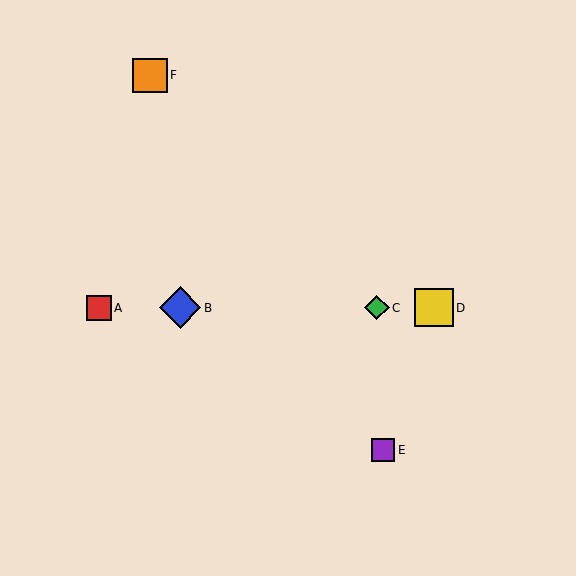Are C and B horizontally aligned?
Yes, both are at y≈308.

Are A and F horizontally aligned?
No, A is at y≈308 and F is at y≈75.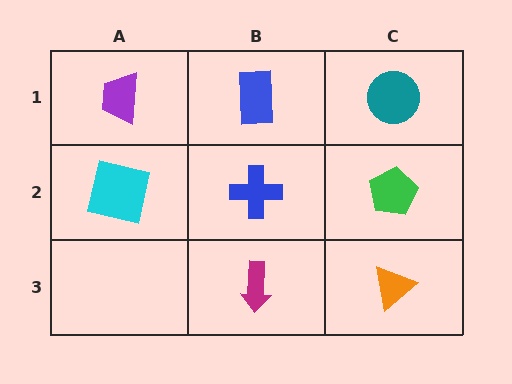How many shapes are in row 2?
3 shapes.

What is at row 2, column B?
A blue cross.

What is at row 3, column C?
An orange triangle.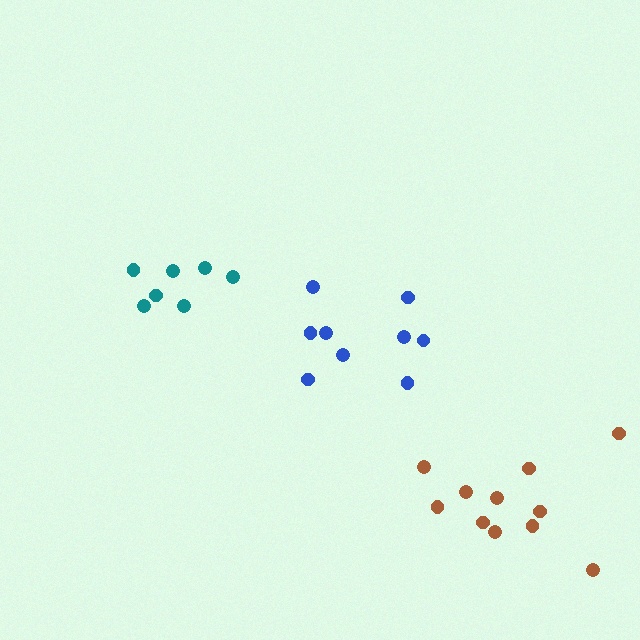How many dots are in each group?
Group 1: 7 dots, Group 2: 11 dots, Group 3: 9 dots (27 total).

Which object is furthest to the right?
The brown cluster is rightmost.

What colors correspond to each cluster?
The clusters are colored: teal, brown, blue.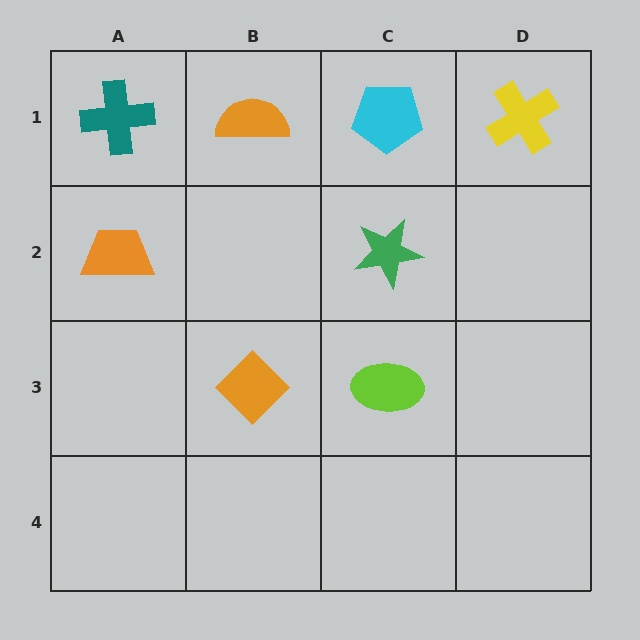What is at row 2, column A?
An orange trapezoid.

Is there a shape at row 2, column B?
No, that cell is empty.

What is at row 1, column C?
A cyan pentagon.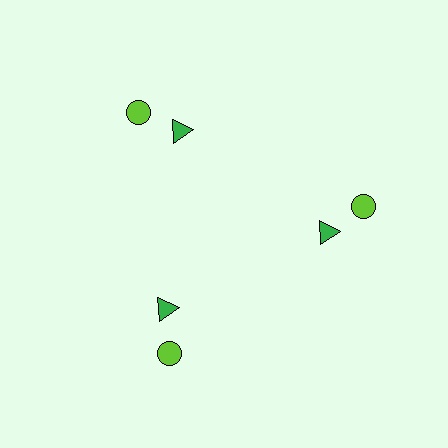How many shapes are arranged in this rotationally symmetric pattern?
There are 6 shapes, arranged in 3 groups of 2.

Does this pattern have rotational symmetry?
Yes, this pattern has 3-fold rotational symmetry. It looks the same after rotating 120 degrees around the center.